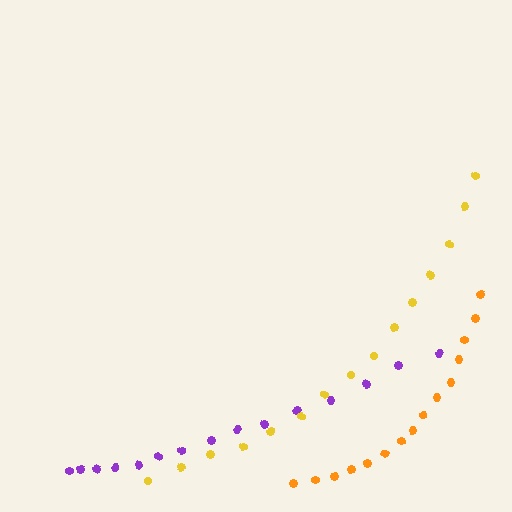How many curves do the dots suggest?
There are 3 distinct paths.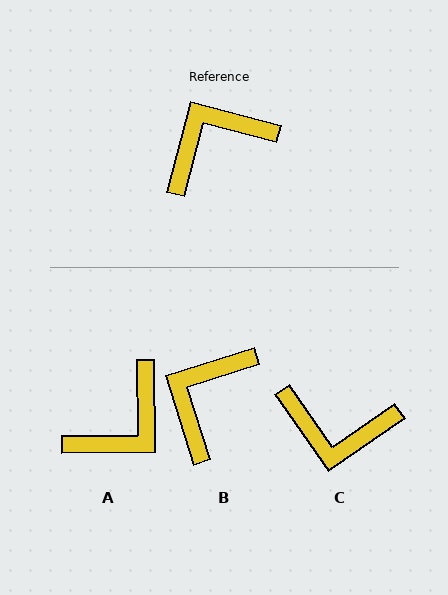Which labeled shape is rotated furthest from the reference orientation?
A, about 165 degrees away.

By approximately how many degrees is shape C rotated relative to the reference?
Approximately 139 degrees counter-clockwise.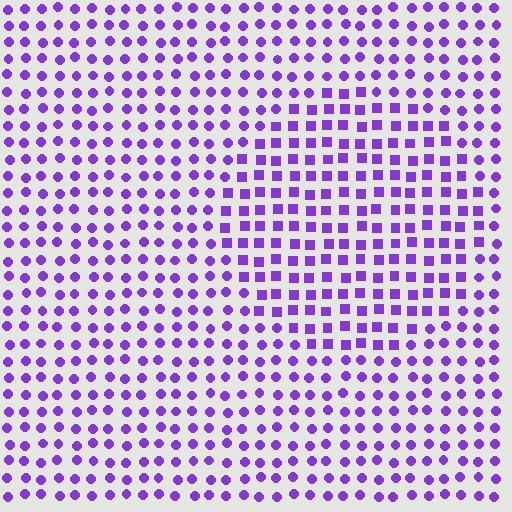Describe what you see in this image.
The image is filled with small purple elements arranged in a uniform grid. A circle-shaped region contains squares, while the surrounding area contains circles. The boundary is defined purely by the change in element shape.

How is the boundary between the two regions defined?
The boundary is defined by a change in element shape: squares inside vs. circles outside. All elements share the same color and spacing.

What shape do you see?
I see a circle.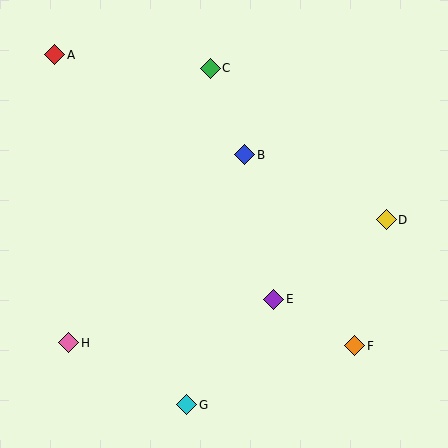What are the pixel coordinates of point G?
Point G is at (187, 405).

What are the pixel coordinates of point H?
Point H is at (69, 343).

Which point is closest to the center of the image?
Point B at (245, 155) is closest to the center.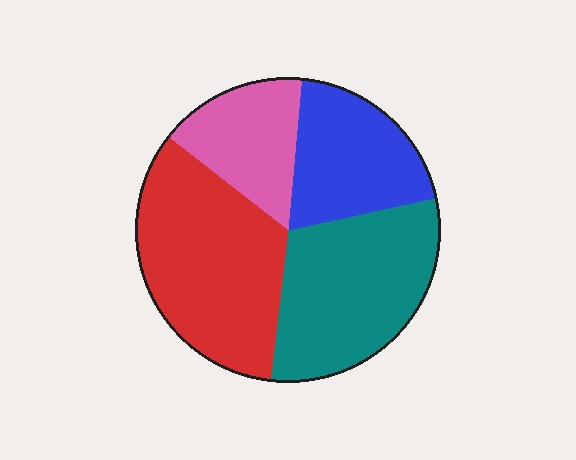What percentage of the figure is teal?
Teal takes up about one third (1/3) of the figure.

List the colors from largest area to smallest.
From largest to smallest: red, teal, blue, pink.